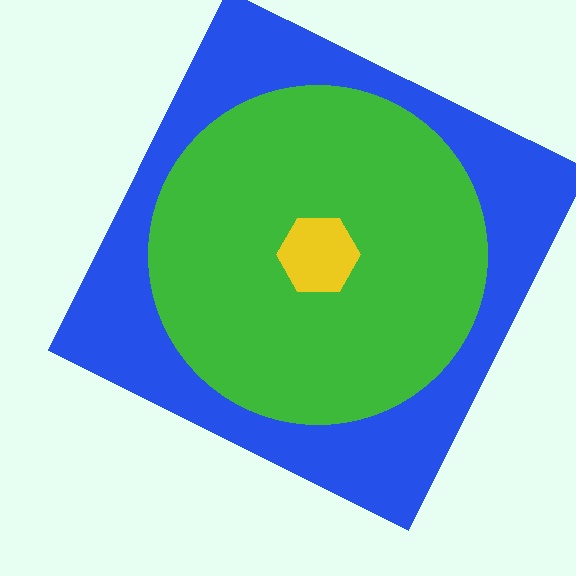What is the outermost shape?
The blue square.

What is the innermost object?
The yellow hexagon.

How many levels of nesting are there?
3.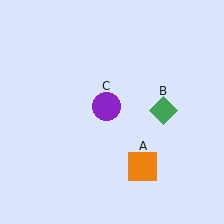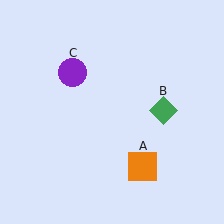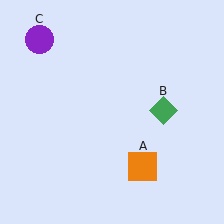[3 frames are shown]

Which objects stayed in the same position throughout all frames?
Orange square (object A) and green diamond (object B) remained stationary.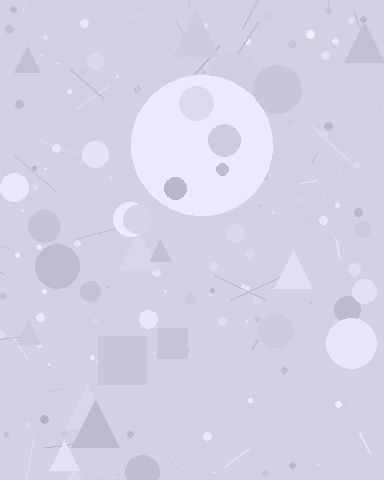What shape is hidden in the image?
A circle is hidden in the image.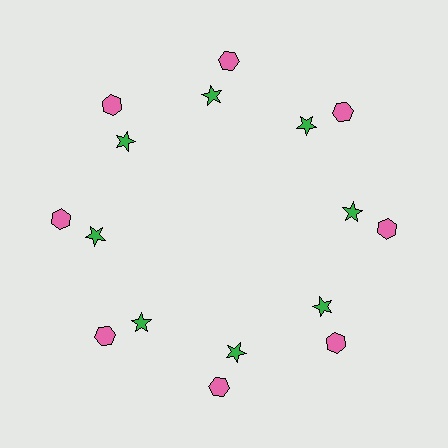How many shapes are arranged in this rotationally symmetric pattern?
There are 16 shapes, arranged in 8 groups of 2.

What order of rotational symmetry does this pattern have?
This pattern has 8-fold rotational symmetry.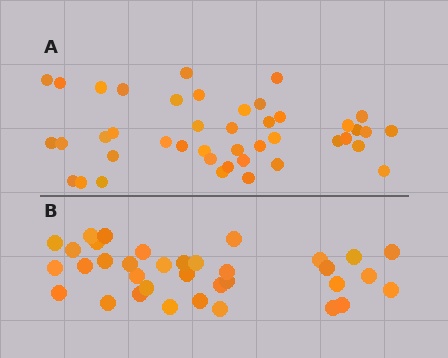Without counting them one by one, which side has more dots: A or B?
Region A (the top region) has more dots.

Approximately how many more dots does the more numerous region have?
Region A has roughly 8 or so more dots than region B.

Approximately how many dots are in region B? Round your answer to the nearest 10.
About 40 dots. (The exact count is 35, which rounds to 40.)